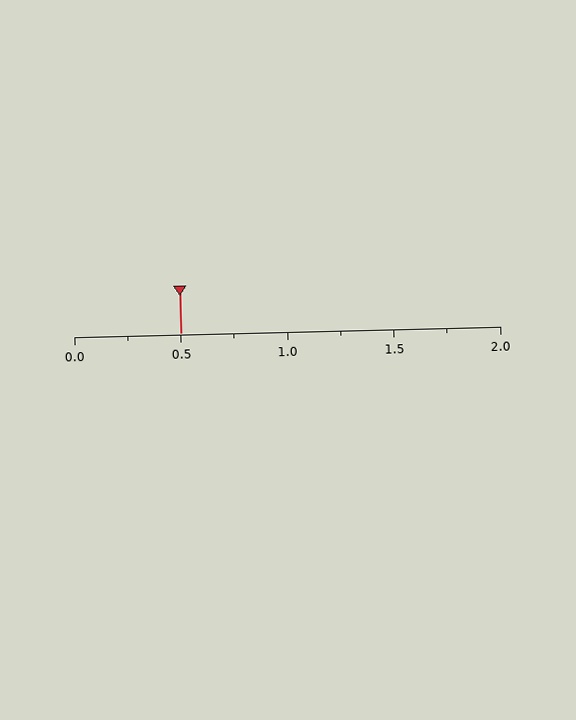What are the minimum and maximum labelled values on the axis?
The axis runs from 0.0 to 2.0.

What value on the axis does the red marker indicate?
The marker indicates approximately 0.5.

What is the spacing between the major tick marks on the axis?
The major ticks are spaced 0.5 apart.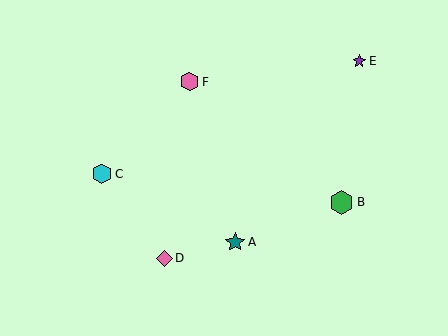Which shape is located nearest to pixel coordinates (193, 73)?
The pink hexagon (labeled F) at (190, 82) is nearest to that location.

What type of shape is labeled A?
Shape A is a teal star.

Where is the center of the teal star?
The center of the teal star is at (235, 242).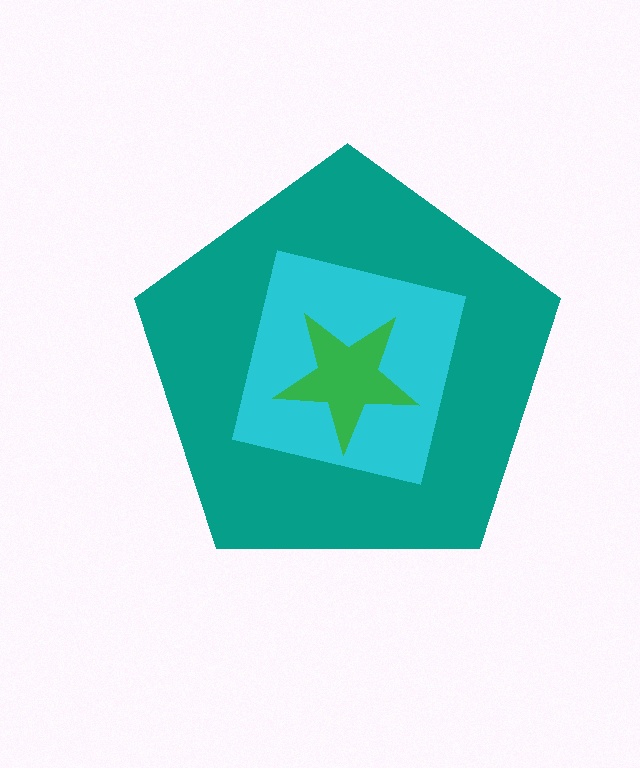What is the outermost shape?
The teal pentagon.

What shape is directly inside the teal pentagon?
The cyan square.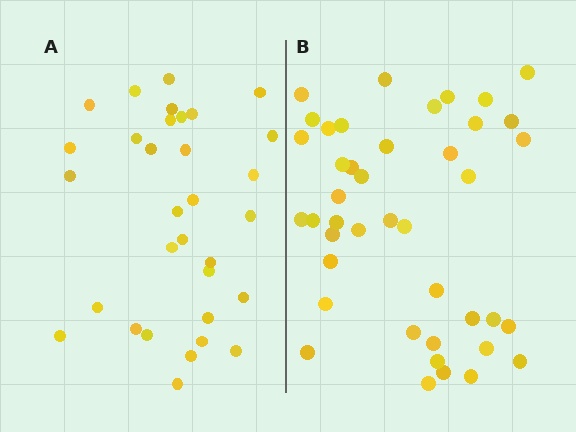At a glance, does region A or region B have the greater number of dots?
Region B (the right region) has more dots.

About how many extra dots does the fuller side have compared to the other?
Region B has roughly 10 or so more dots than region A.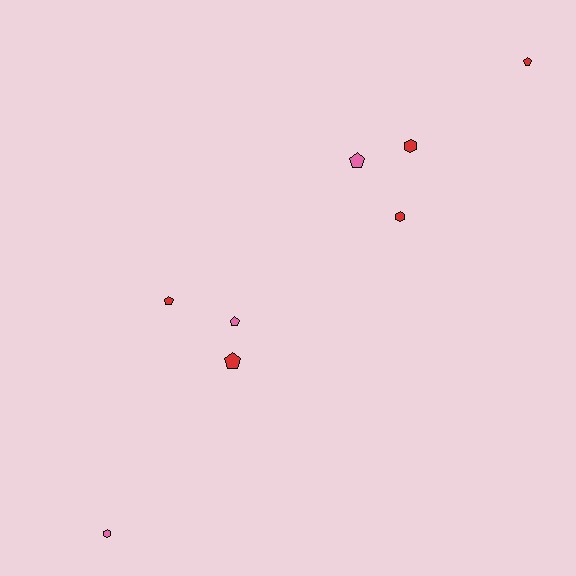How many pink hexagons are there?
There is 1 pink hexagon.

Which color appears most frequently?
Red, with 5 objects.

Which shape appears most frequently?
Pentagon, with 5 objects.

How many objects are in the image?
There are 8 objects.